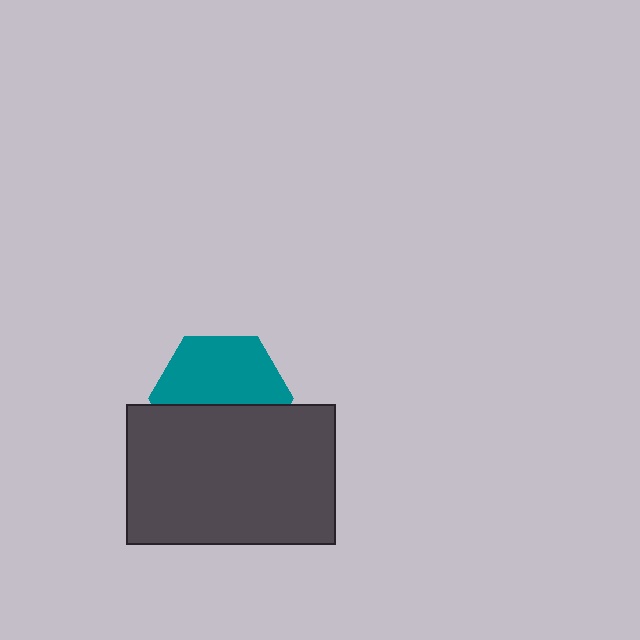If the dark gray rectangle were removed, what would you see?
You would see the complete teal hexagon.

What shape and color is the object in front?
The object in front is a dark gray rectangle.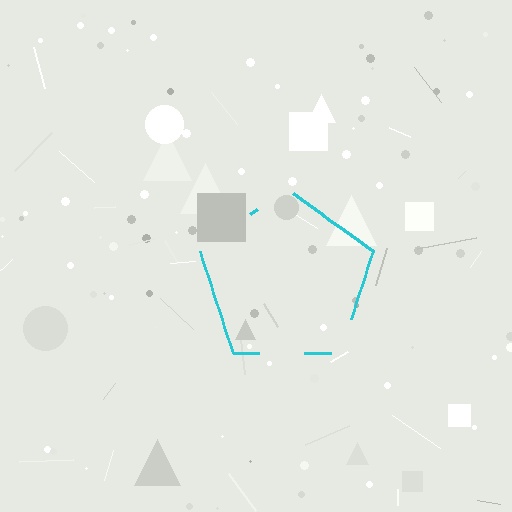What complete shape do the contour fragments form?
The contour fragments form a pentagon.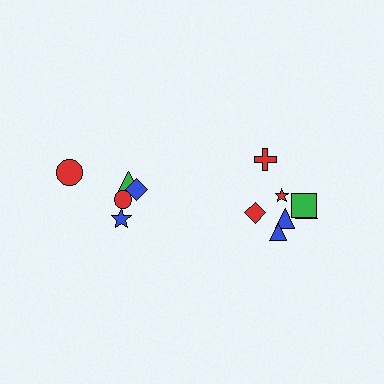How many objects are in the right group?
There are 7 objects.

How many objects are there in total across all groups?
There are 12 objects.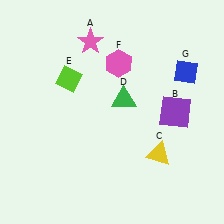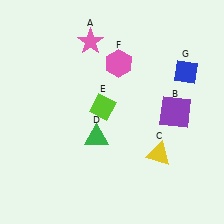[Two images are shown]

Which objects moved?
The objects that moved are: the green triangle (D), the lime diamond (E).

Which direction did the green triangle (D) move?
The green triangle (D) moved down.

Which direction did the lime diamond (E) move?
The lime diamond (E) moved right.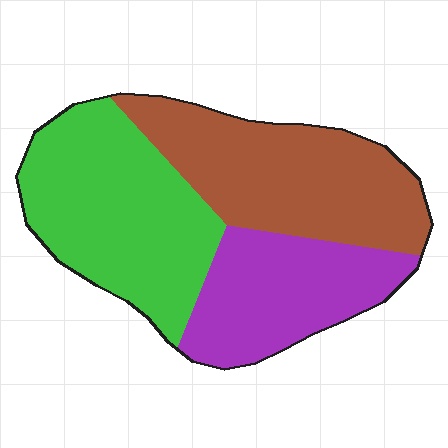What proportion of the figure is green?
Green covers 38% of the figure.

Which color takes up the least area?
Purple, at roughly 25%.